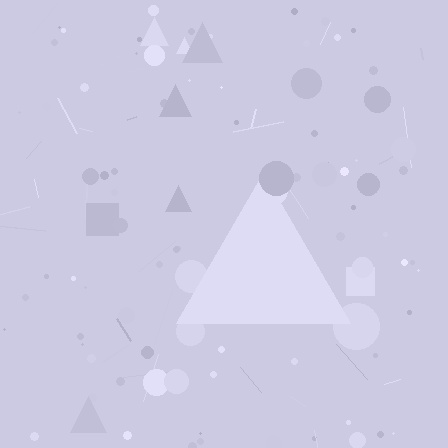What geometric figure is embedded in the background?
A triangle is embedded in the background.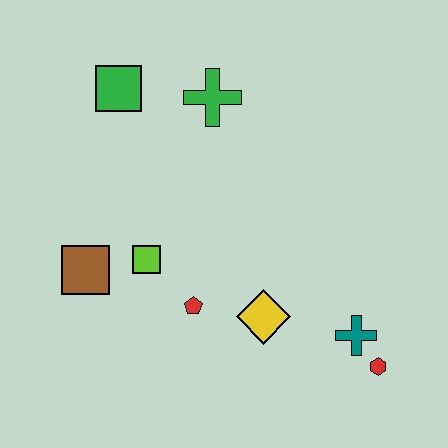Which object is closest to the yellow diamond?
The red pentagon is closest to the yellow diamond.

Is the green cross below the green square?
Yes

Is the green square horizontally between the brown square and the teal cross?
Yes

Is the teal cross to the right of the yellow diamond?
Yes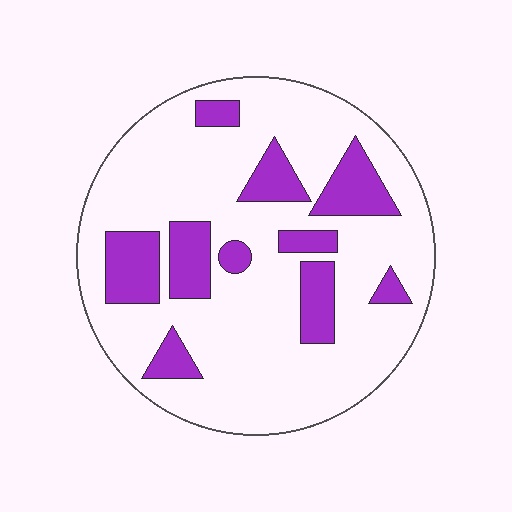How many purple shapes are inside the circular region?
10.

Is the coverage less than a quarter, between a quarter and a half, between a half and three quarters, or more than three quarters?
Less than a quarter.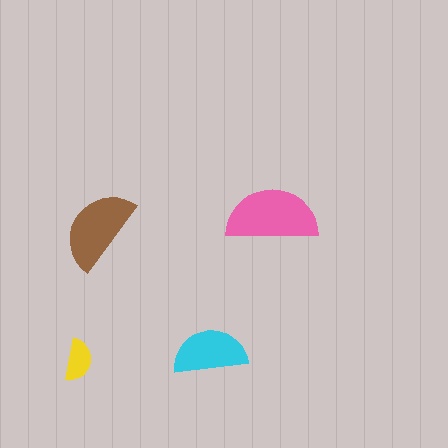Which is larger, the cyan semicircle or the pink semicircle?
The pink one.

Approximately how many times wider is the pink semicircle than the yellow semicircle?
About 2 times wider.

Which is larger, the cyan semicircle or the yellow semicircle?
The cyan one.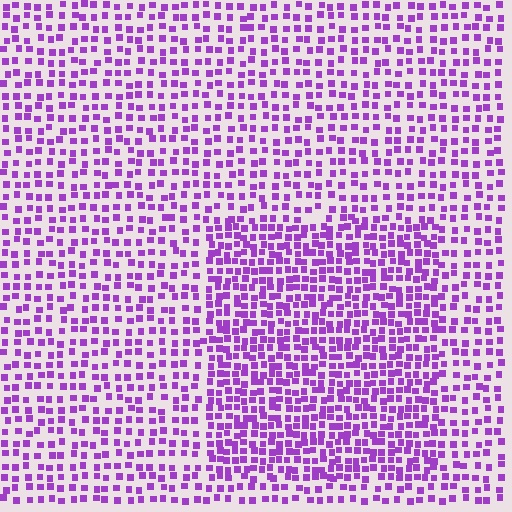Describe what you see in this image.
The image contains small purple elements arranged at two different densities. A rectangle-shaped region is visible where the elements are more densely packed than the surrounding area.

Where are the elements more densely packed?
The elements are more densely packed inside the rectangle boundary.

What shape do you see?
I see a rectangle.